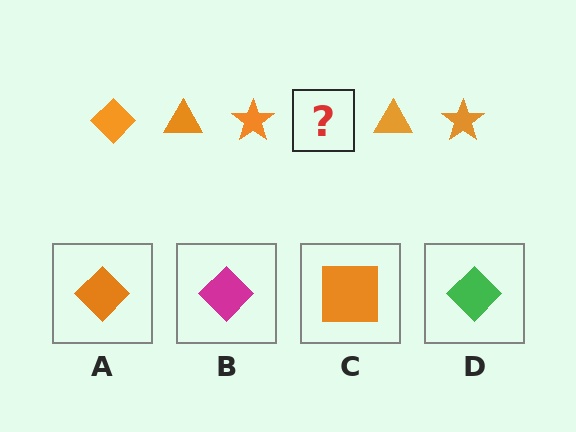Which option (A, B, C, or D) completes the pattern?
A.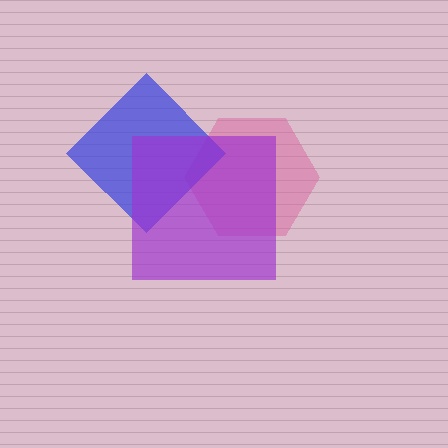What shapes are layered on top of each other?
The layered shapes are: a pink hexagon, a blue diamond, a purple square.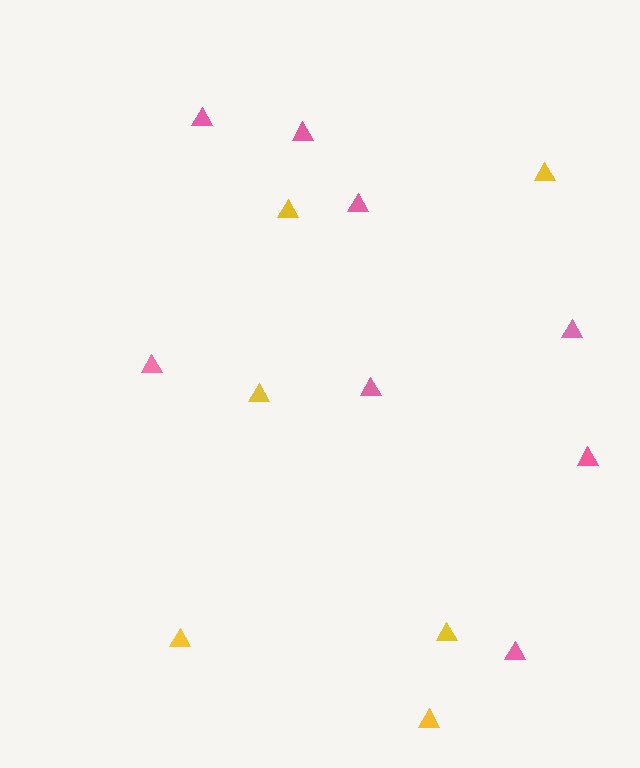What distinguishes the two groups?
There are 2 groups: one group of yellow triangles (6) and one group of pink triangles (8).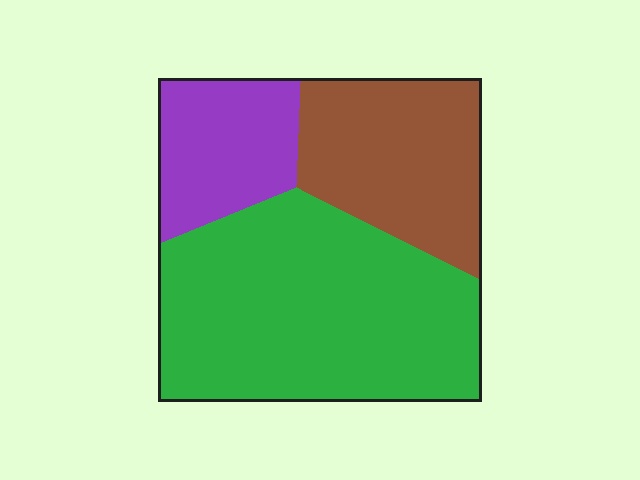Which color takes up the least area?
Purple, at roughly 20%.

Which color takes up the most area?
Green, at roughly 55%.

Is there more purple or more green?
Green.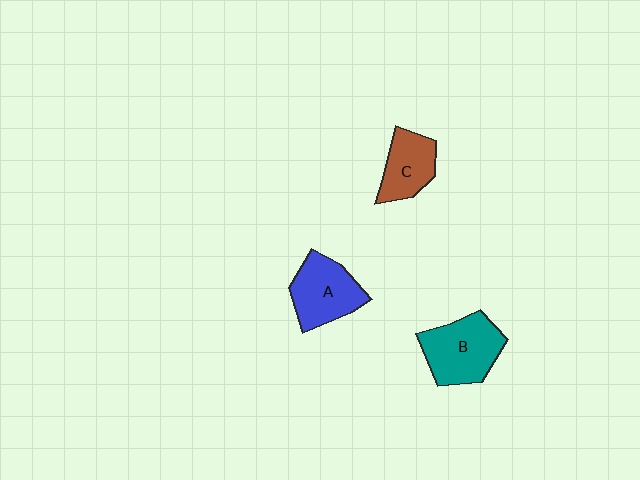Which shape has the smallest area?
Shape C (brown).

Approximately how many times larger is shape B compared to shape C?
Approximately 1.4 times.